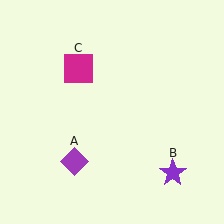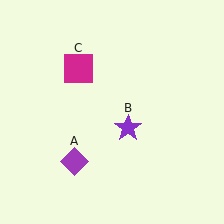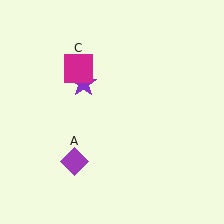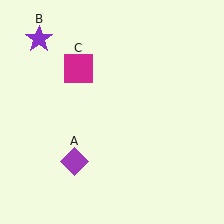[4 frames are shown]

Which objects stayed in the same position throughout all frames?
Purple diamond (object A) and magenta square (object C) remained stationary.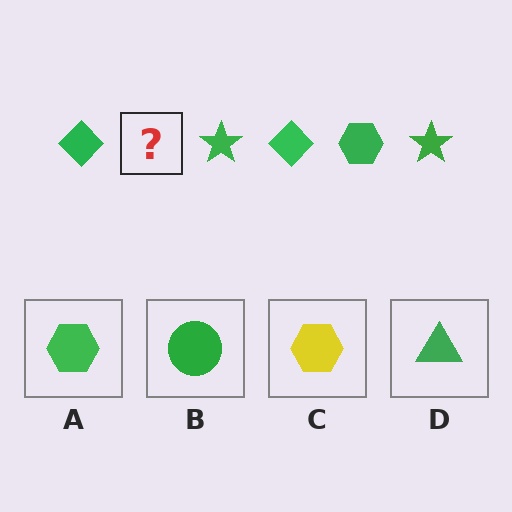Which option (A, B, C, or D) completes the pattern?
A.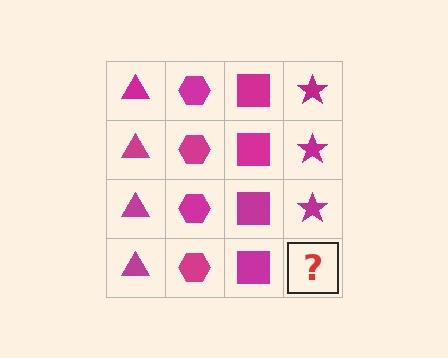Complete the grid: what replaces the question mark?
The question mark should be replaced with a magenta star.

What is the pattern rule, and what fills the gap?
The rule is that each column has a consistent shape. The gap should be filled with a magenta star.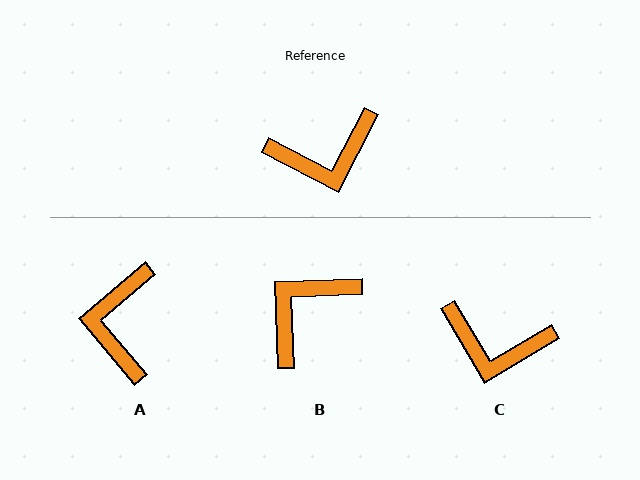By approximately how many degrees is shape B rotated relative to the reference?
Approximately 151 degrees clockwise.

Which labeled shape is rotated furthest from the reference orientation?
B, about 151 degrees away.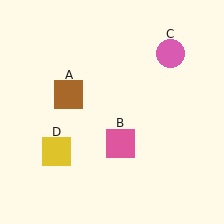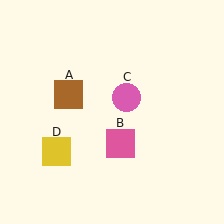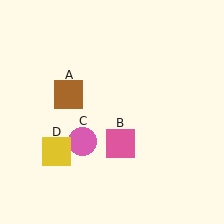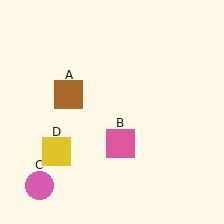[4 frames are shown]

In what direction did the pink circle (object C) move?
The pink circle (object C) moved down and to the left.